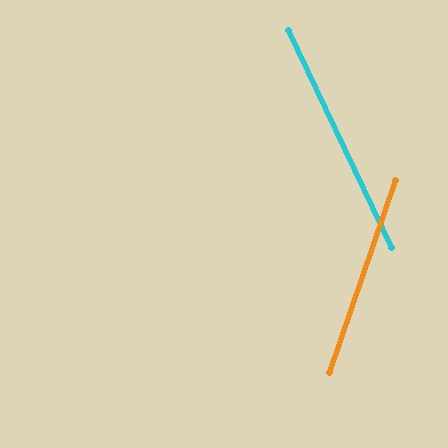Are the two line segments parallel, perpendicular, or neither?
Neither parallel nor perpendicular — they differ by about 44°.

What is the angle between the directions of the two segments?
Approximately 44 degrees.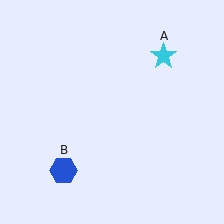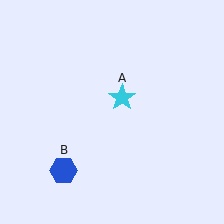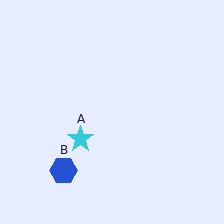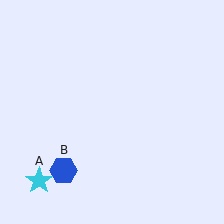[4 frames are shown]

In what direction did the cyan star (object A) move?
The cyan star (object A) moved down and to the left.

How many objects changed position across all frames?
1 object changed position: cyan star (object A).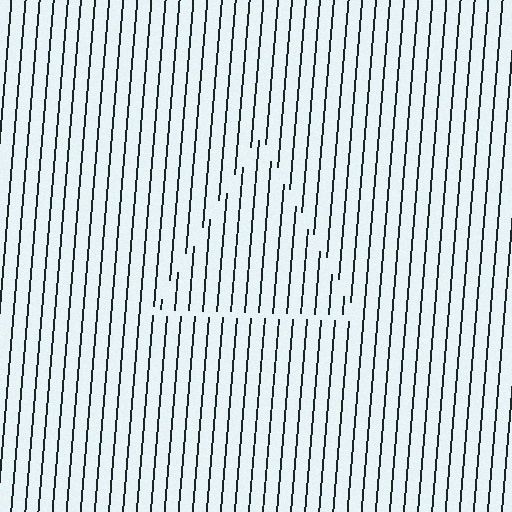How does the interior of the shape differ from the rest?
The interior of the shape contains the same grating, shifted by half a period — the contour is defined by the phase discontinuity where line-ends from the inner and outer gratings abut.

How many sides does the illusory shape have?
3 sides — the line-ends trace a triangle.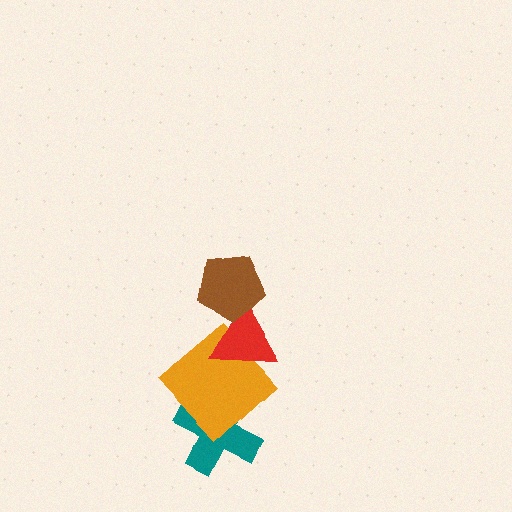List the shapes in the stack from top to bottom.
From top to bottom: the brown pentagon, the red triangle, the orange diamond, the teal cross.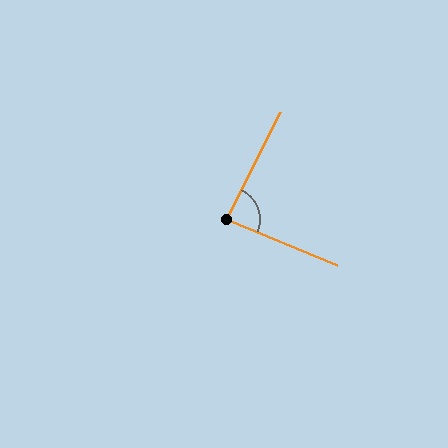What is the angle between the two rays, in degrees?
Approximately 86 degrees.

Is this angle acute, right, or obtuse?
It is approximately a right angle.